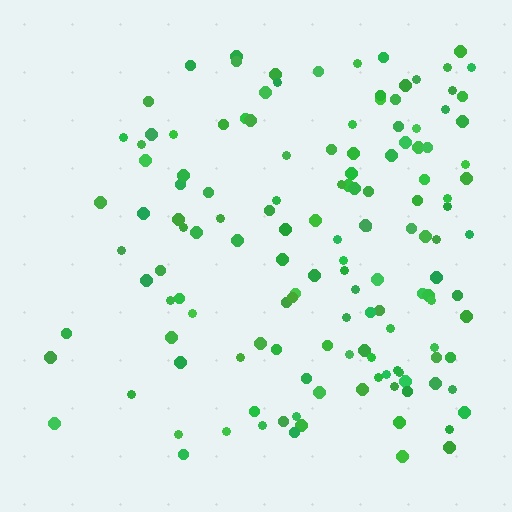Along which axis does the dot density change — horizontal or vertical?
Horizontal.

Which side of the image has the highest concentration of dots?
The right.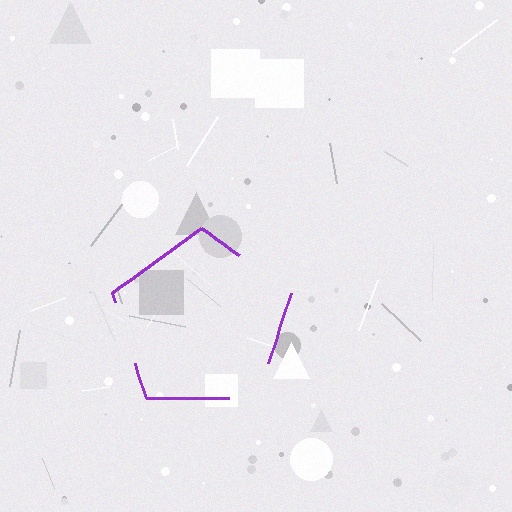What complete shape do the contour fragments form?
The contour fragments form a pentagon.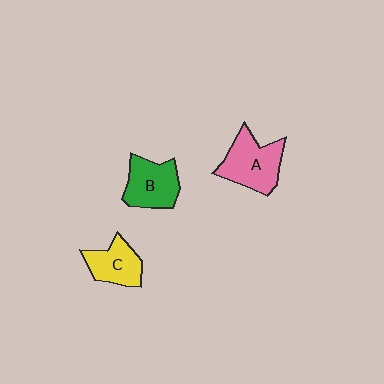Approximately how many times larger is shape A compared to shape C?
Approximately 1.4 times.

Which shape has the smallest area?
Shape C (yellow).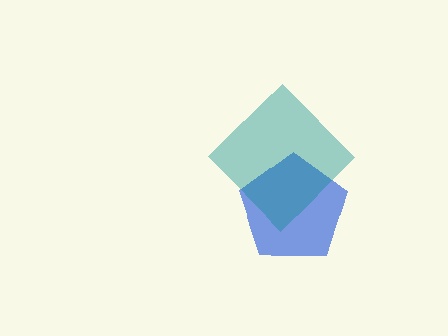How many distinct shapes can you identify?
There are 2 distinct shapes: a blue pentagon, a teal diamond.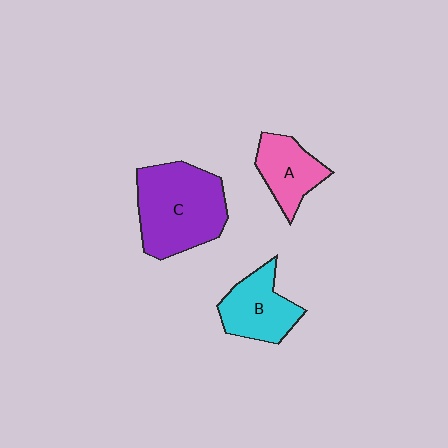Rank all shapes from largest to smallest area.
From largest to smallest: C (purple), B (cyan), A (pink).